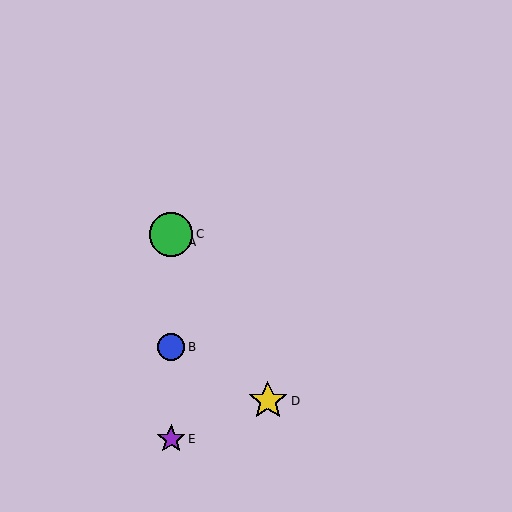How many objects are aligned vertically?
4 objects (A, B, C, E) are aligned vertically.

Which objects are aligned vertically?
Objects A, B, C, E are aligned vertically.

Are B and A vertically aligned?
Yes, both are at x≈171.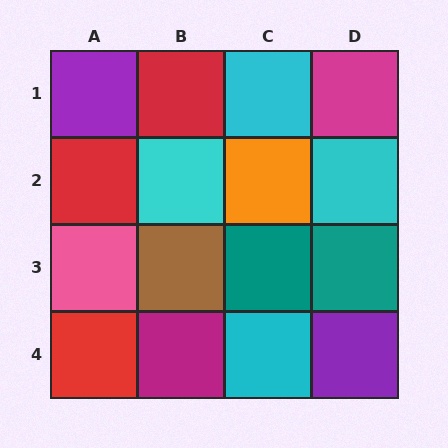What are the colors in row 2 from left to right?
Red, cyan, orange, cyan.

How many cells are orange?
1 cell is orange.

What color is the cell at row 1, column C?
Cyan.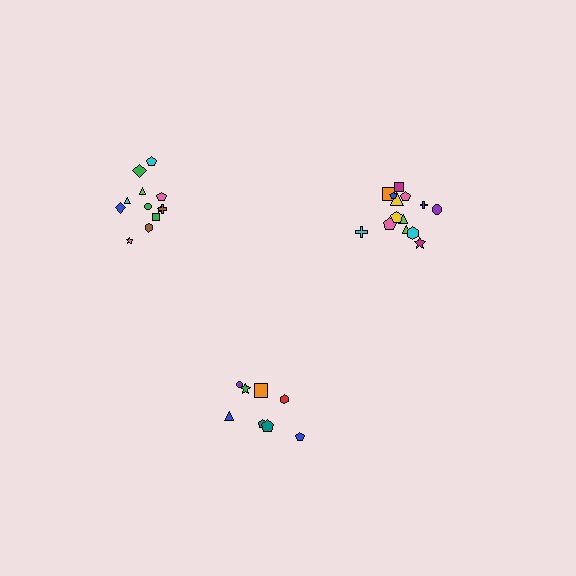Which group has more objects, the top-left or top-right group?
The top-right group.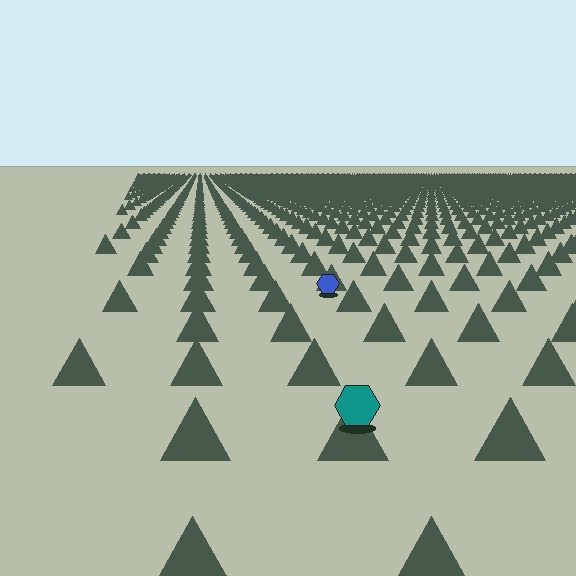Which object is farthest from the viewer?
The blue hexagon is farthest from the viewer. It appears smaller and the ground texture around it is denser.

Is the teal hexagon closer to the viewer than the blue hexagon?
Yes. The teal hexagon is closer — you can tell from the texture gradient: the ground texture is coarser near it.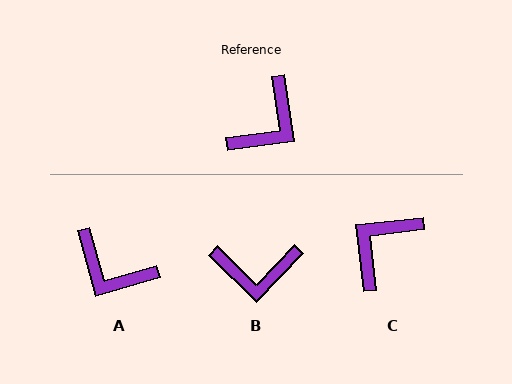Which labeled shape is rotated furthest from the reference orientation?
C, about 178 degrees away.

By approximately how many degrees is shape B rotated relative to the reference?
Approximately 52 degrees clockwise.